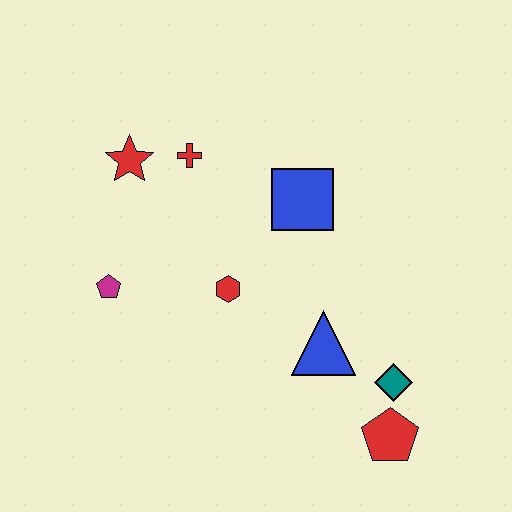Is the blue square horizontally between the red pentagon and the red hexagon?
Yes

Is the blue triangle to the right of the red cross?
Yes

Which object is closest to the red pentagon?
The teal diamond is closest to the red pentagon.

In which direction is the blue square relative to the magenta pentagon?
The blue square is to the right of the magenta pentagon.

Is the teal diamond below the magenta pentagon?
Yes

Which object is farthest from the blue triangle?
The red star is farthest from the blue triangle.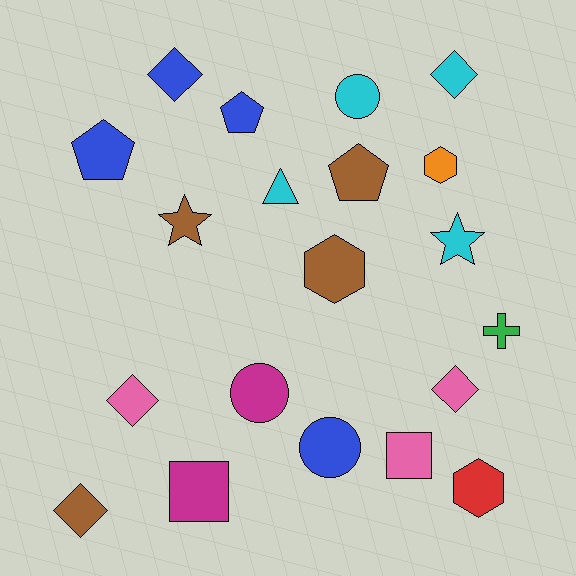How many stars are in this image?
There are 2 stars.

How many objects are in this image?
There are 20 objects.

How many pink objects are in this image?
There are 3 pink objects.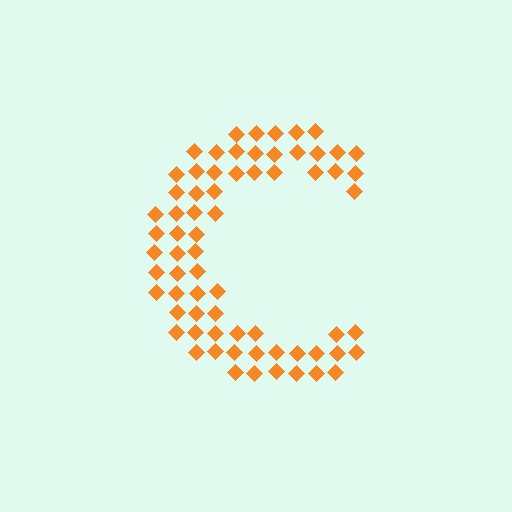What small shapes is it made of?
It is made of small diamonds.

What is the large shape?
The large shape is the letter C.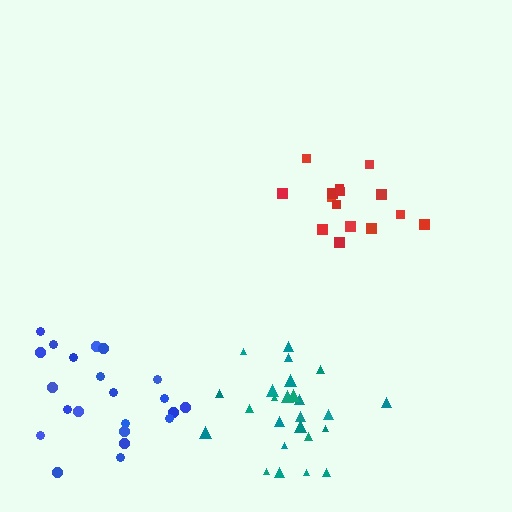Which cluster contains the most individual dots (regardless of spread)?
Teal (25).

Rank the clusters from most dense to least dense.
red, teal, blue.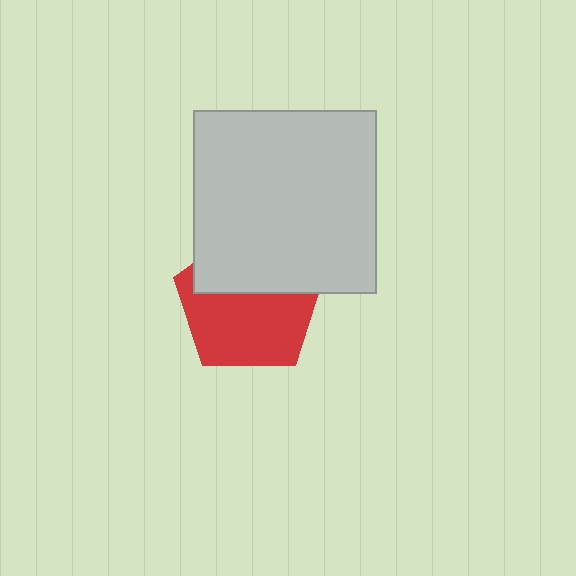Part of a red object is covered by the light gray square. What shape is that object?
It is a pentagon.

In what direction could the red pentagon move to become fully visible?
The red pentagon could move down. That would shift it out from behind the light gray square entirely.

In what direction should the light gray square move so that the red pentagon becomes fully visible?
The light gray square should move up. That is the shortest direction to clear the overlap and leave the red pentagon fully visible.